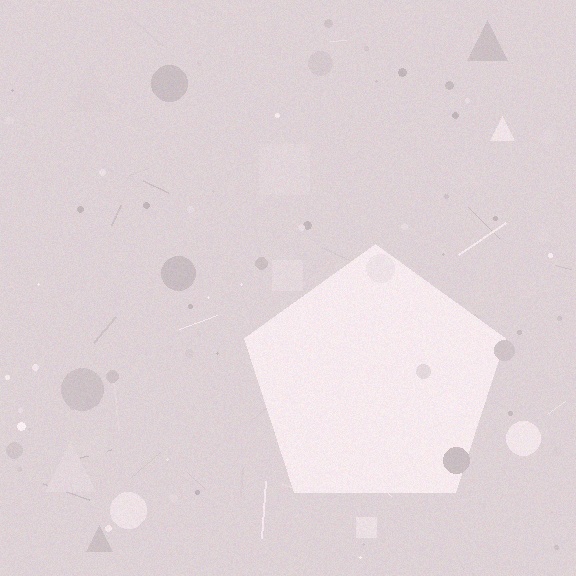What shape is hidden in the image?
A pentagon is hidden in the image.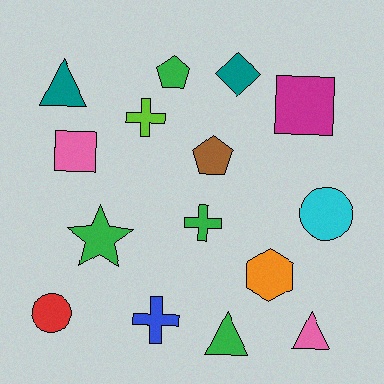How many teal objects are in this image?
There are 2 teal objects.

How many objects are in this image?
There are 15 objects.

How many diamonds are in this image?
There is 1 diamond.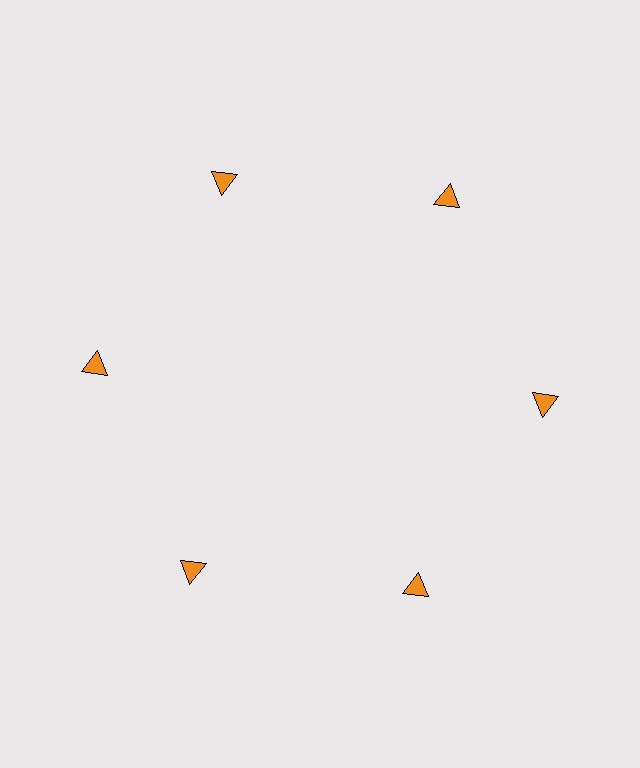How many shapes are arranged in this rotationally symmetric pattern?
There are 6 shapes, arranged in 6 groups of 1.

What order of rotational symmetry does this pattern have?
This pattern has 6-fold rotational symmetry.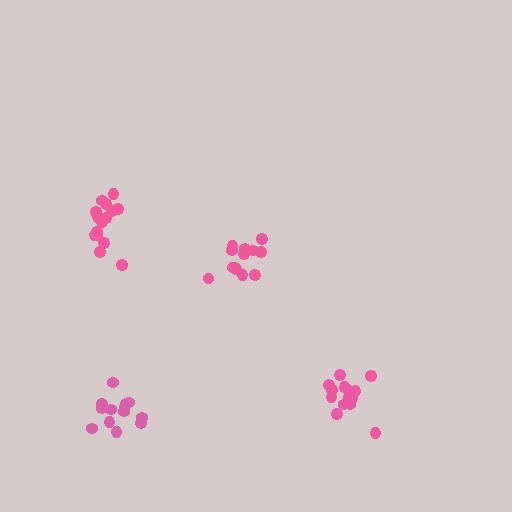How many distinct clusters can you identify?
There are 4 distinct clusters.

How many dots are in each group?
Group 1: 14 dots, Group 2: 14 dots, Group 3: 16 dots, Group 4: 13 dots (57 total).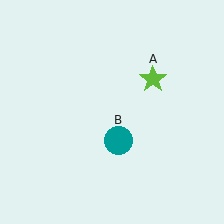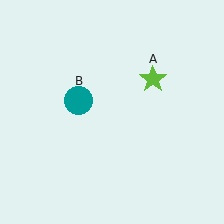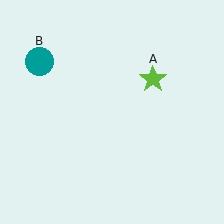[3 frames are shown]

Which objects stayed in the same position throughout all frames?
Lime star (object A) remained stationary.